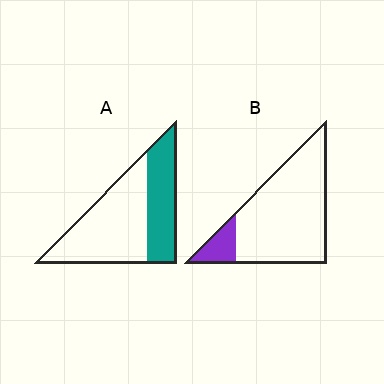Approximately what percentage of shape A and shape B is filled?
A is approximately 35% and B is approximately 15%.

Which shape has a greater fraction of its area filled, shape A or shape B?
Shape A.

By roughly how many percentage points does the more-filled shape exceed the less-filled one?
By roughly 25 percentage points (A over B).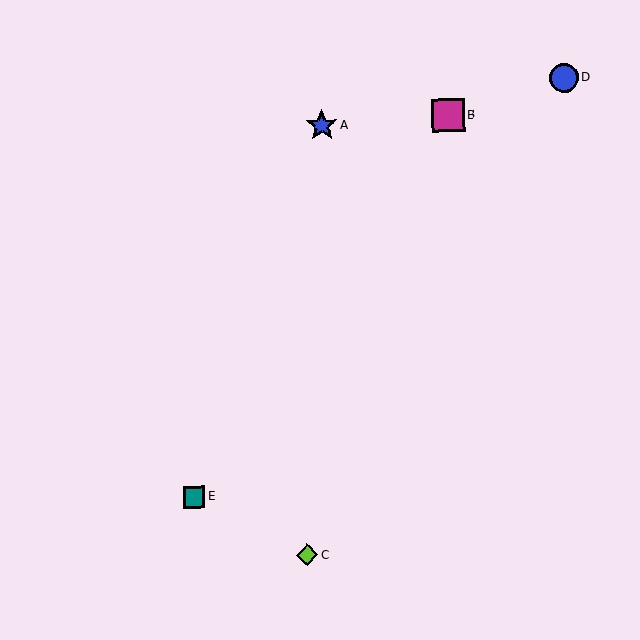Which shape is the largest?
The magenta square (labeled B) is the largest.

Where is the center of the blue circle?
The center of the blue circle is at (564, 78).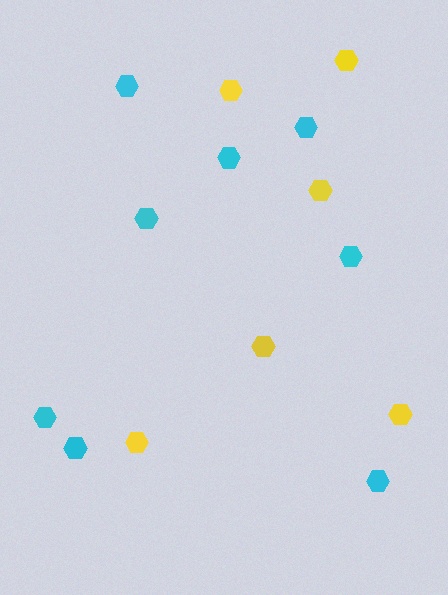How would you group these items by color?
There are 2 groups: one group of yellow hexagons (6) and one group of cyan hexagons (8).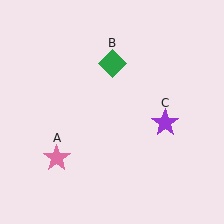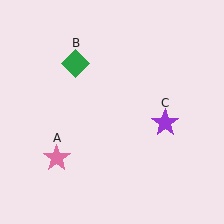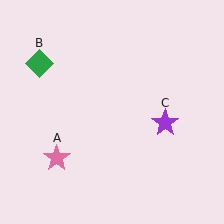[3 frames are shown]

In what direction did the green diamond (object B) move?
The green diamond (object B) moved left.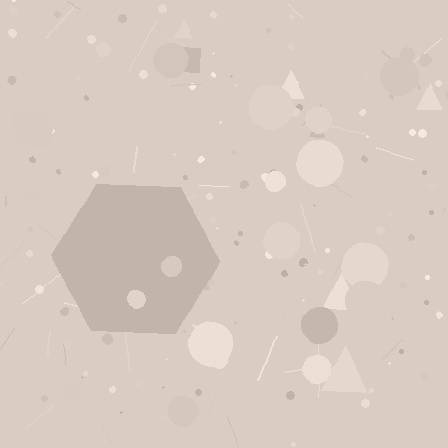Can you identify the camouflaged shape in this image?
The camouflaged shape is a hexagon.